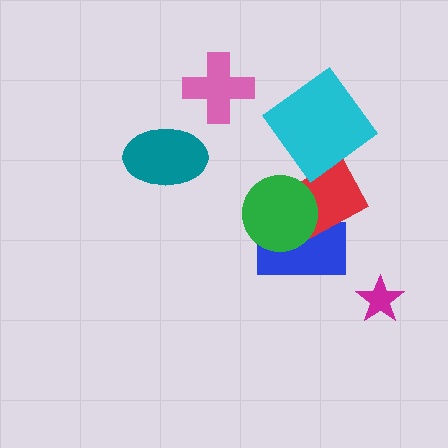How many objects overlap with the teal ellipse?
0 objects overlap with the teal ellipse.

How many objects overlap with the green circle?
2 objects overlap with the green circle.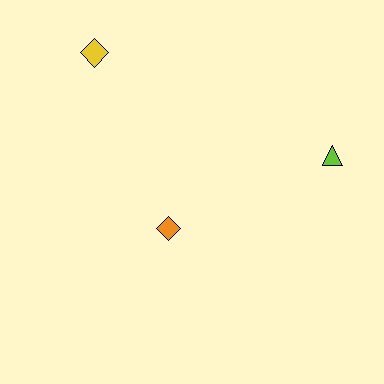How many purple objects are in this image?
There are no purple objects.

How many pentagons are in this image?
There are no pentagons.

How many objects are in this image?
There are 3 objects.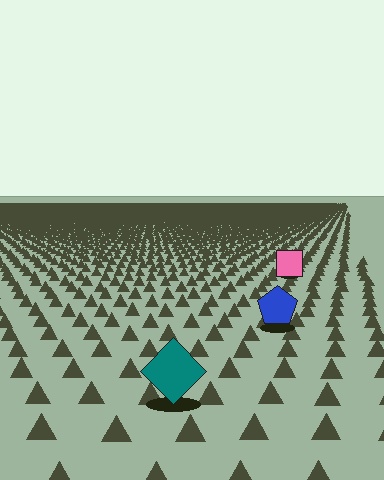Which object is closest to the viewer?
The teal diamond is closest. The texture marks near it are larger and more spread out.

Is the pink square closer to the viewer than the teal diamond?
No. The teal diamond is closer — you can tell from the texture gradient: the ground texture is coarser near it.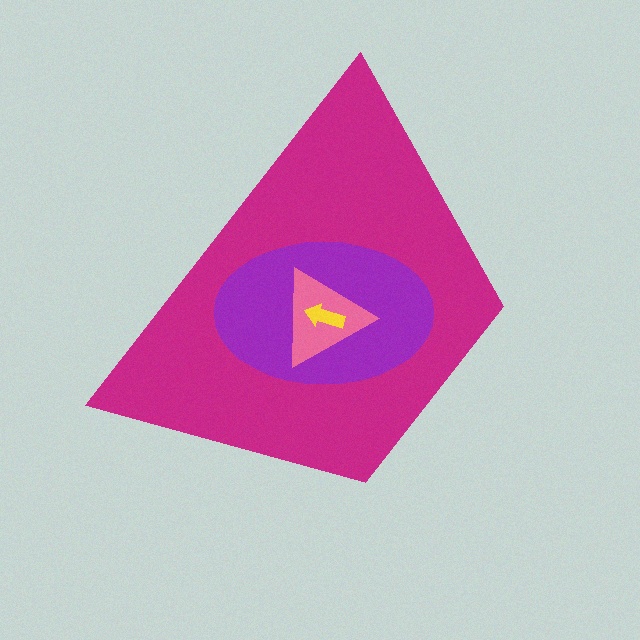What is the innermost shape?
The yellow arrow.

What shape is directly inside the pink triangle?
The yellow arrow.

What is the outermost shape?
The magenta trapezoid.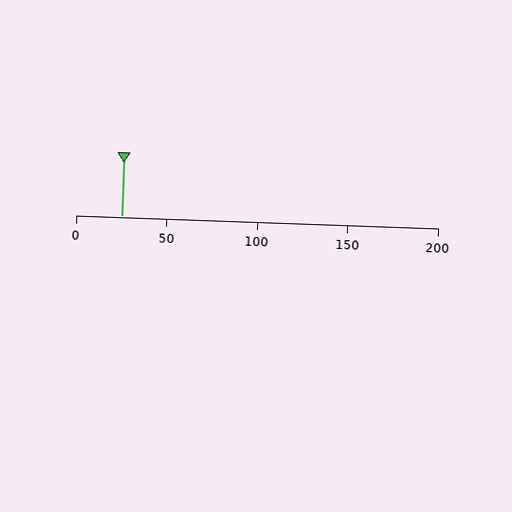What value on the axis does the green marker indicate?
The marker indicates approximately 25.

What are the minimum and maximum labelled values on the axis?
The axis runs from 0 to 200.